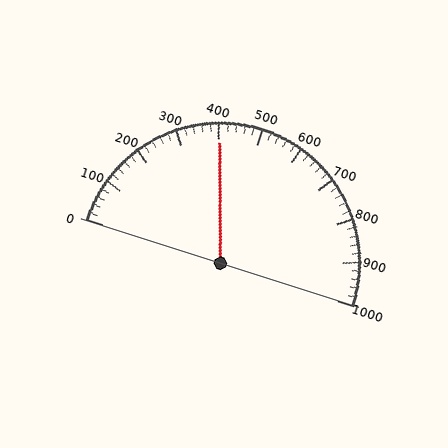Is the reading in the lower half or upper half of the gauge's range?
The reading is in the lower half of the range (0 to 1000).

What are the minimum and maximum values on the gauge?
The gauge ranges from 0 to 1000.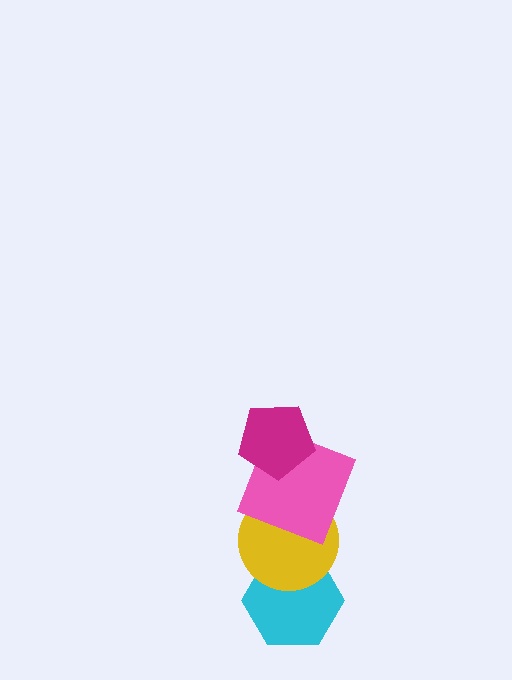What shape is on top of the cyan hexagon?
The yellow circle is on top of the cyan hexagon.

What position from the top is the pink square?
The pink square is 2nd from the top.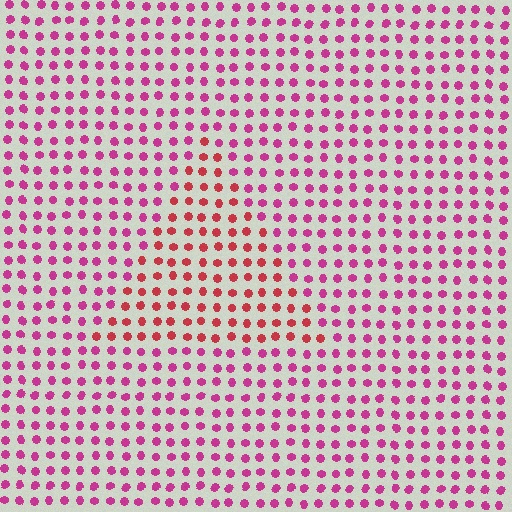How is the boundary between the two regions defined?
The boundary is defined purely by a slight shift in hue (about 32 degrees). Spacing, size, and orientation are identical on both sides.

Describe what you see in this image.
The image is filled with small magenta elements in a uniform arrangement. A triangle-shaped region is visible where the elements are tinted to a slightly different hue, forming a subtle color boundary.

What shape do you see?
I see a triangle.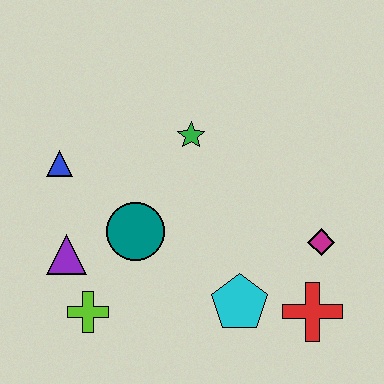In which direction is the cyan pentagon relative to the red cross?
The cyan pentagon is to the left of the red cross.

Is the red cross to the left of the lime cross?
No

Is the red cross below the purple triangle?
Yes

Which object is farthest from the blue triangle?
The red cross is farthest from the blue triangle.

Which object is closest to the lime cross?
The purple triangle is closest to the lime cross.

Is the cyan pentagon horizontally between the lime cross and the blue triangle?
No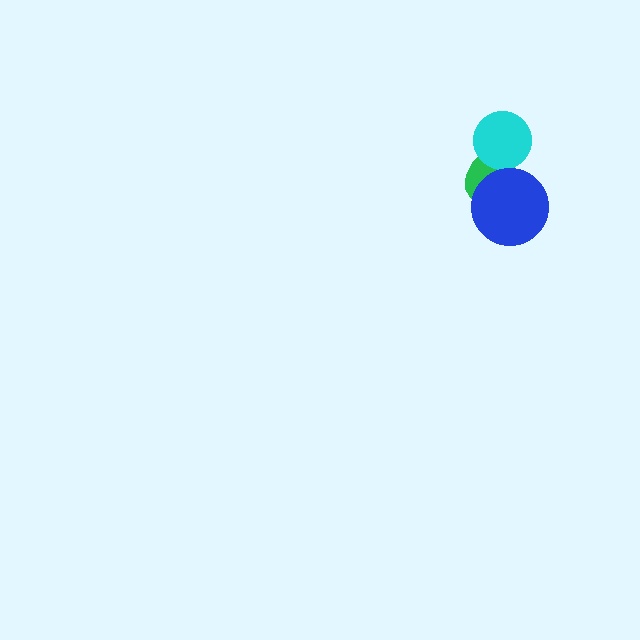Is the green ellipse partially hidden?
Yes, it is partially covered by another shape.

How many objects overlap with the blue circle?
1 object overlaps with the blue circle.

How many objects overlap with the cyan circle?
1 object overlaps with the cyan circle.